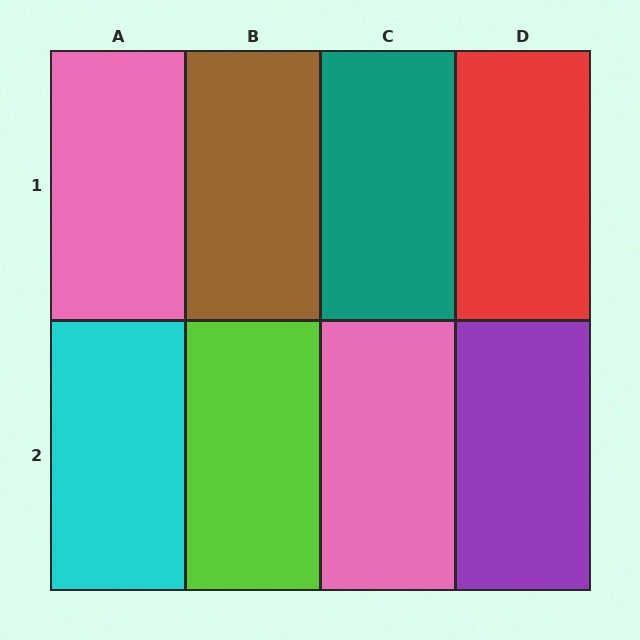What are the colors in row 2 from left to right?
Cyan, lime, pink, purple.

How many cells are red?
1 cell is red.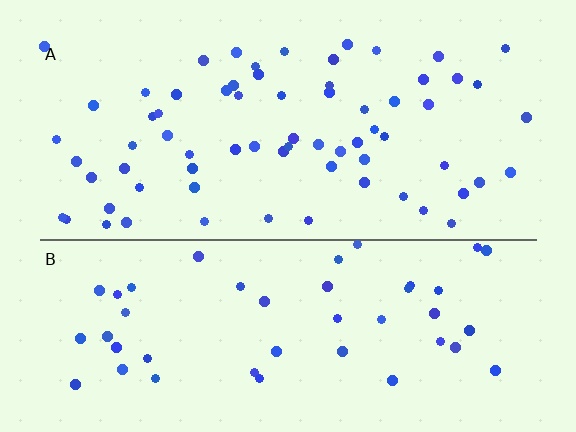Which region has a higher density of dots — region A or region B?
A (the top).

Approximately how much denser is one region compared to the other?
Approximately 1.5× — region A over region B.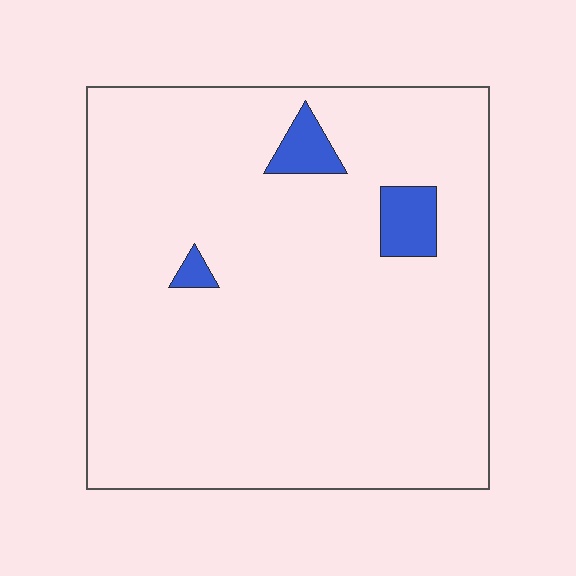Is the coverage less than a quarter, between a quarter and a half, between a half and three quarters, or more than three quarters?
Less than a quarter.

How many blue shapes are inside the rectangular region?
3.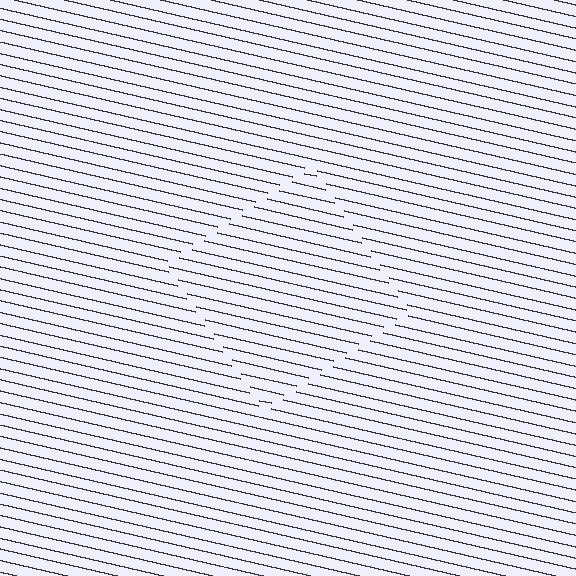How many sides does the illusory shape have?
4 sides — the line-ends trace a square.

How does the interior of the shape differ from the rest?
The interior of the shape contains the same grating, shifted by half a period — the contour is defined by the phase discontinuity where line-ends from the inner and outer gratings abut.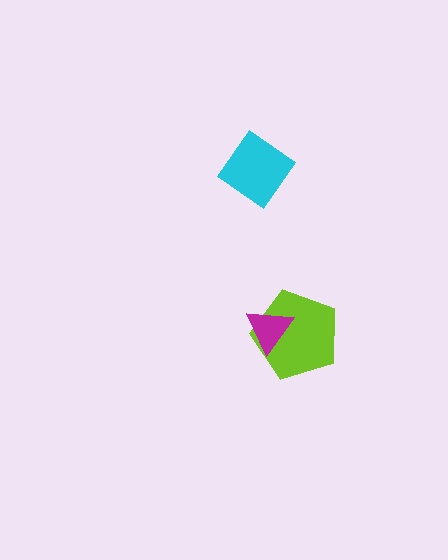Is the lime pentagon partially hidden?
Yes, it is partially covered by another shape.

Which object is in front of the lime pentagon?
The magenta triangle is in front of the lime pentagon.